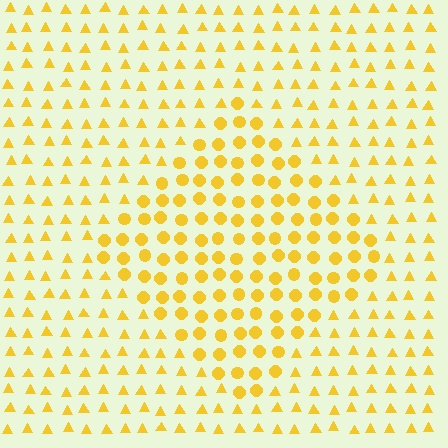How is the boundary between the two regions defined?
The boundary is defined by a change in element shape: circles inside vs. triangles outside. All elements share the same color and spacing.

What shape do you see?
I see a diamond.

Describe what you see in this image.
The image is filled with small yellow elements arranged in a uniform grid. A diamond-shaped region contains circles, while the surrounding area contains triangles. The boundary is defined purely by the change in element shape.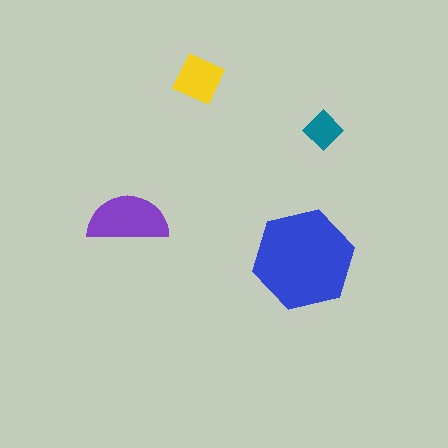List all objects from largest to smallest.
The blue hexagon, the purple semicircle, the yellow square, the teal diamond.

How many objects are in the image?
There are 4 objects in the image.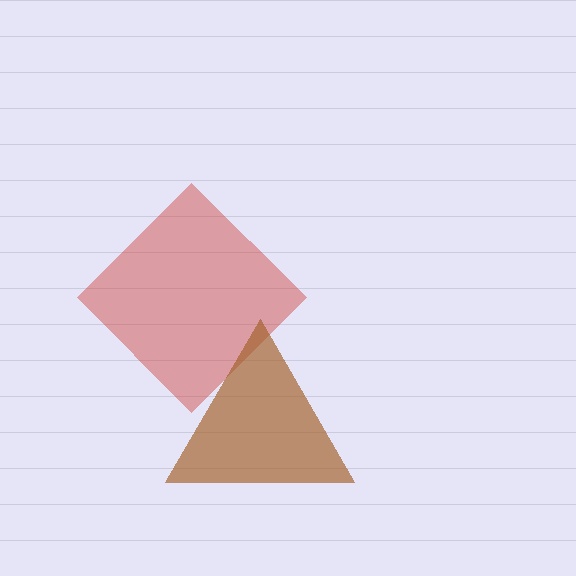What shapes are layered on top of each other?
The layered shapes are: a red diamond, a brown triangle.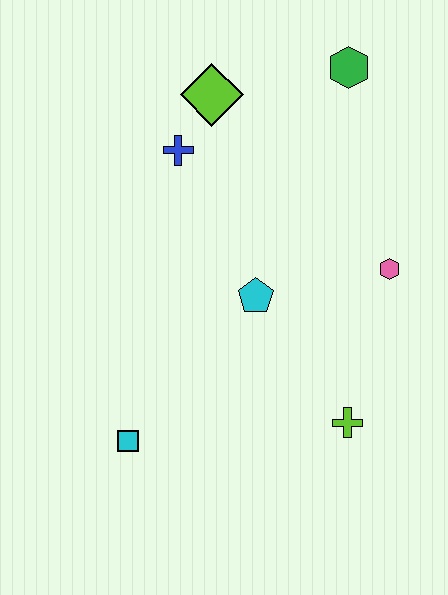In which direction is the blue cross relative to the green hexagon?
The blue cross is to the left of the green hexagon.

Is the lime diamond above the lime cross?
Yes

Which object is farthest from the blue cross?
The lime cross is farthest from the blue cross.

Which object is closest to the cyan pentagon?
The pink hexagon is closest to the cyan pentagon.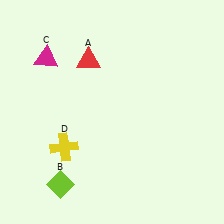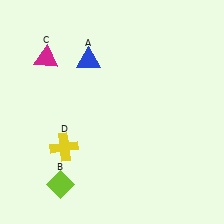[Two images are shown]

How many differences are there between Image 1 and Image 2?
There is 1 difference between the two images.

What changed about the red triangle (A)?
In Image 1, A is red. In Image 2, it changed to blue.